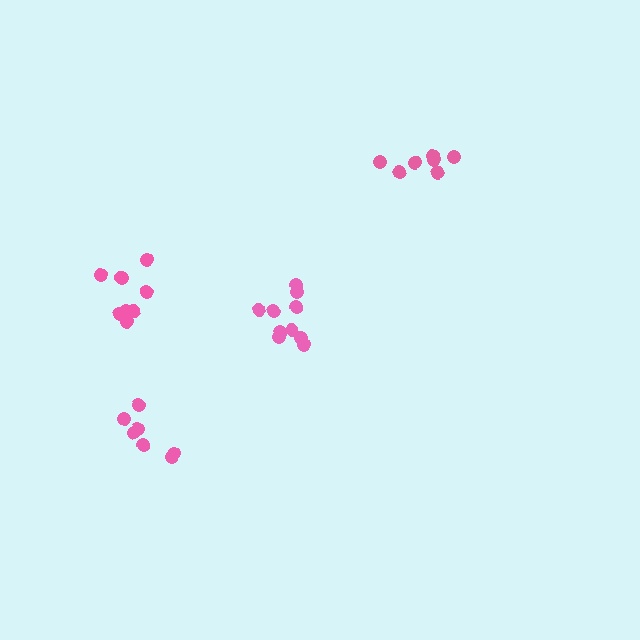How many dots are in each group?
Group 1: 7 dots, Group 2: 10 dots, Group 3: 7 dots, Group 4: 9 dots (33 total).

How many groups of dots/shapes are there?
There are 4 groups.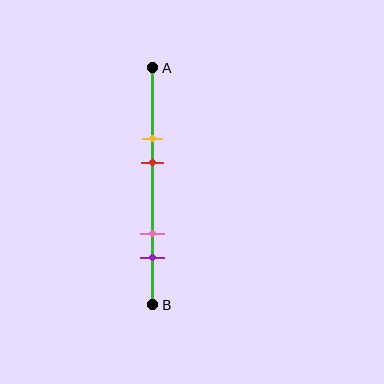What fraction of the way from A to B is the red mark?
The red mark is approximately 40% (0.4) of the way from A to B.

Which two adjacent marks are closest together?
The yellow and red marks are the closest adjacent pair.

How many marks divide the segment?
There are 4 marks dividing the segment.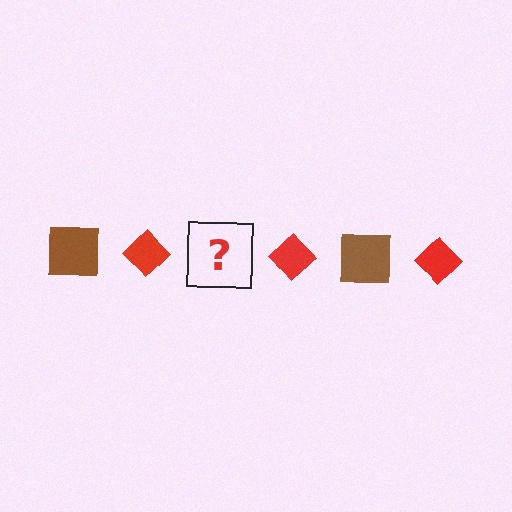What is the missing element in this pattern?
The missing element is a brown square.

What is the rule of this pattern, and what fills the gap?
The rule is that the pattern alternates between brown square and red diamond. The gap should be filled with a brown square.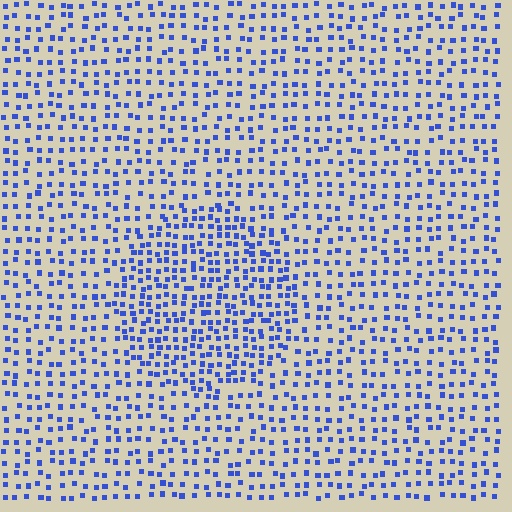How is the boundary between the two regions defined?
The boundary is defined by a change in element density (approximately 1.7x ratio). All elements are the same color, size, and shape.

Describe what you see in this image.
The image contains small blue elements arranged at two different densities. A circle-shaped region is visible where the elements are more densely packed than the surrounding area.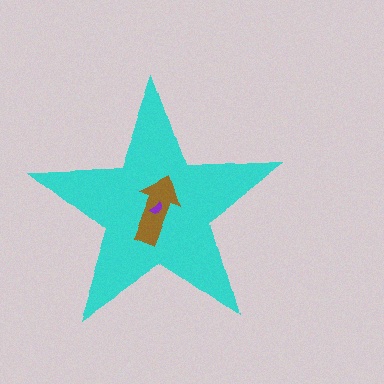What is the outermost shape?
The cyan star.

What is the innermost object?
The purple semicircle.